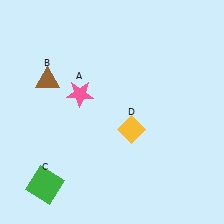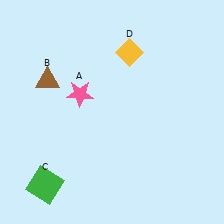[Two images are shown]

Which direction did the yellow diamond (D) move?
The yellow diamond (D) moved up.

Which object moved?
The yellow diamond (D) moved up.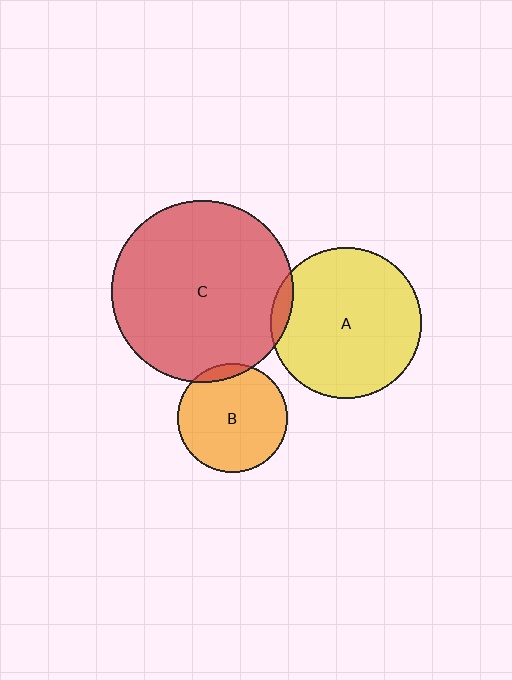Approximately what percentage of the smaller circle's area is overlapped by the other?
Approximately 5%.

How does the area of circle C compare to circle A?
Approximately 1.5 times.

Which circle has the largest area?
Circle C (red).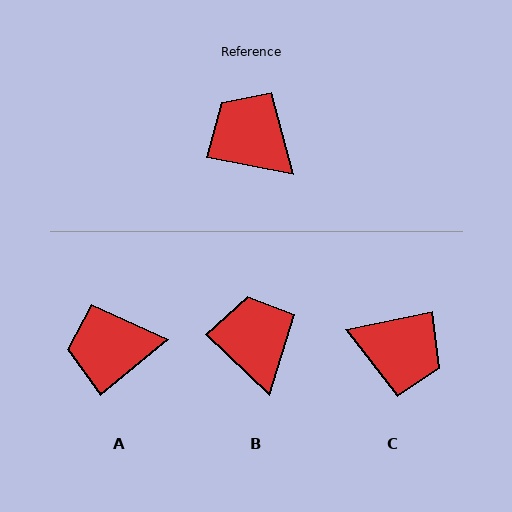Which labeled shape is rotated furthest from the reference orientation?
C, about 158 degrees away.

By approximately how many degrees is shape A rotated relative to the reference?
Approximately 50 degrees counter-clockwise.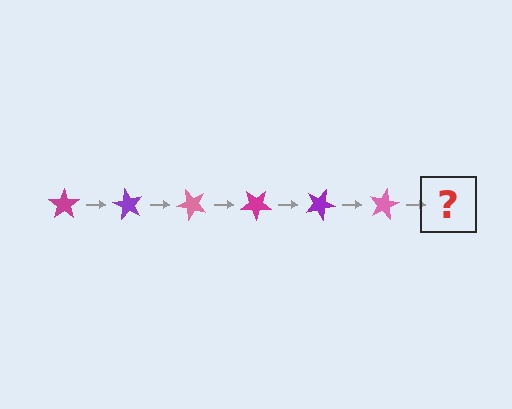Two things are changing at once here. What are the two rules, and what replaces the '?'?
The two rules are that it rotates 60 degrees each step and the color cycles through magenta, purple, and pink. The '?' should be a magenta star, rotated 360 degrees from the start.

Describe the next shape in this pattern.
It should be a magenta star, rotated 360 degrees from the start.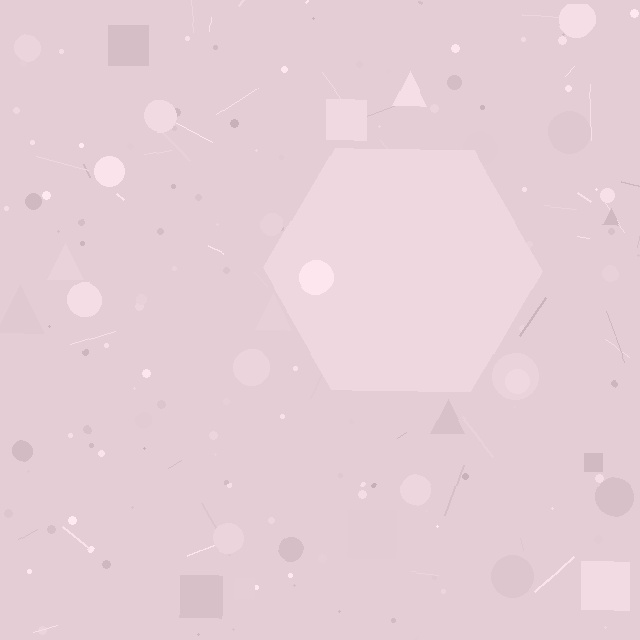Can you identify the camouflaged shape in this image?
The camouflaged shape is a hexagon.